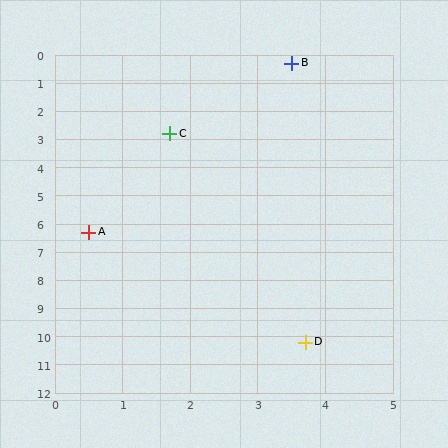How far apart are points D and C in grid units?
Points D and C are about 7.7 grid units apart.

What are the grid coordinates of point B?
Point B is at approximately (3.5, 0.3).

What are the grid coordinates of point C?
Point C is at approximately (1.7, 2.8).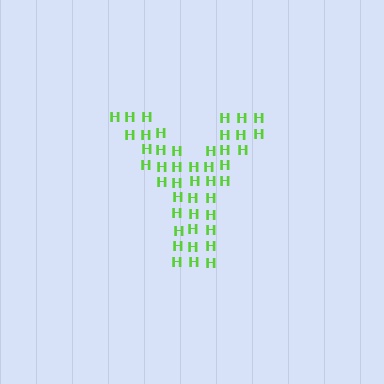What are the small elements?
The small elements are letter H's.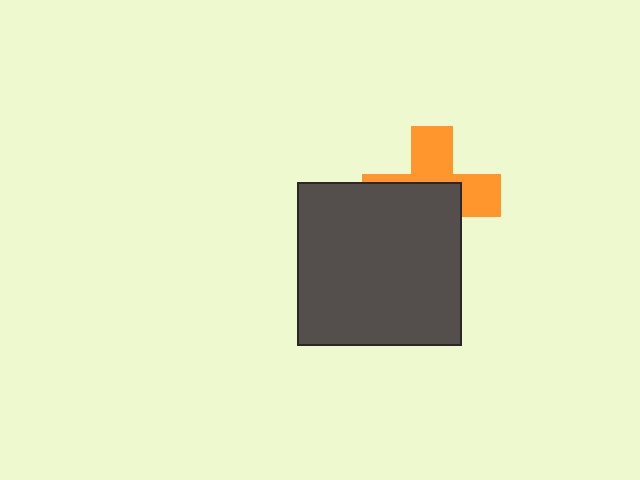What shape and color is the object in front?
The object in front is a dark gray square.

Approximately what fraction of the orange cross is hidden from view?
Roughly 55% of the orange cross is hidden behind the dark gray square.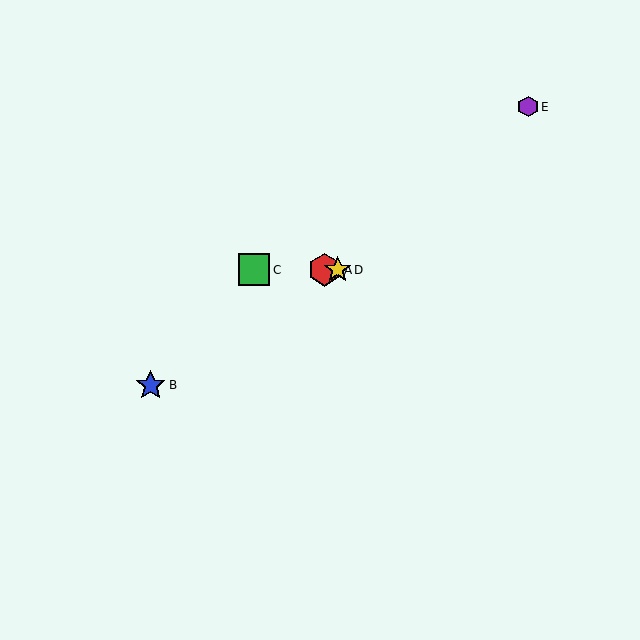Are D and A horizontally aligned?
Yes, both are at y≈270.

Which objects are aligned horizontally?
Objects A, C, D are aligned horizontally.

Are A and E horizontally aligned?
No, A is at y≈270 and E is at y≈107.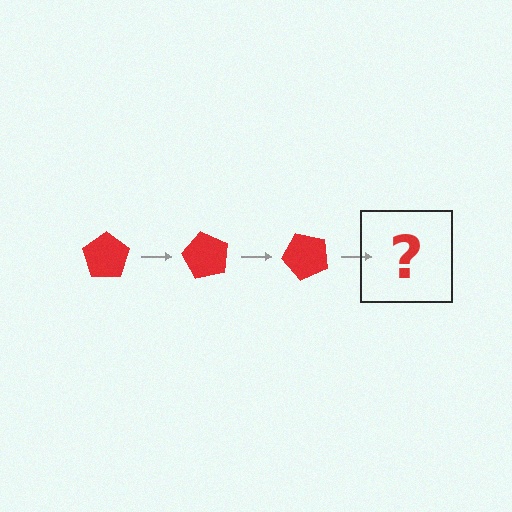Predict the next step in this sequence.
The next step is a red pentagon rotated 180 degrees.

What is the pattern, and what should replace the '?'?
The pattern is that the pentagon rotates 60 degrees each step. The '?' should be a red pentagon rotated 180 degrees.